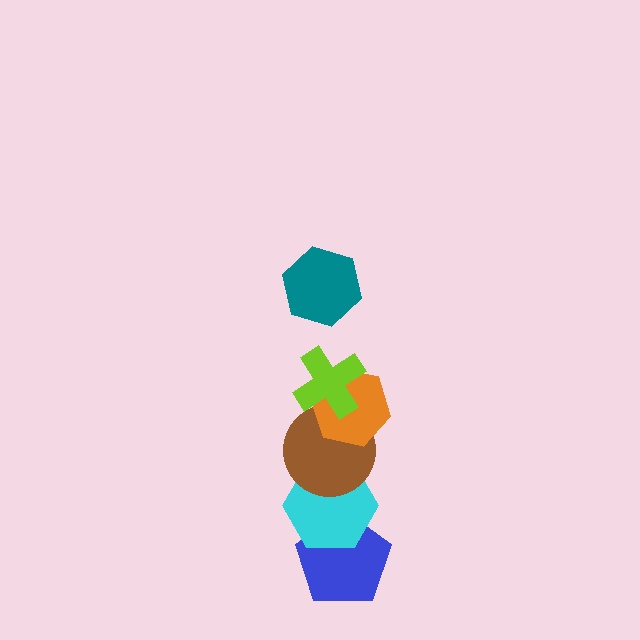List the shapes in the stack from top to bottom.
From top to bottom: the teal hexagon, the lime cross, the orange hexagon, the brown circle, the cyan hexagon, the blue pentagon.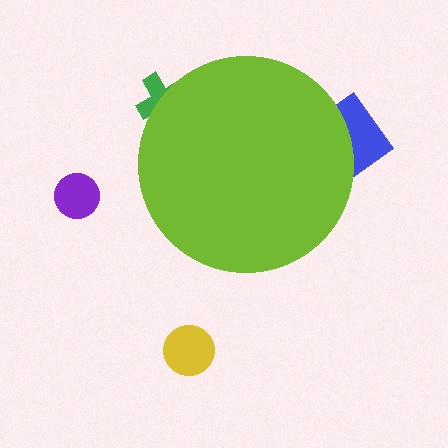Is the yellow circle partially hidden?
No, the yellow circle is fully visible.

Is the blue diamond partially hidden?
Yes, the blue diamond is partially hidden behind the lime circle.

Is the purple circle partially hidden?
No, the purple circle is fully visible.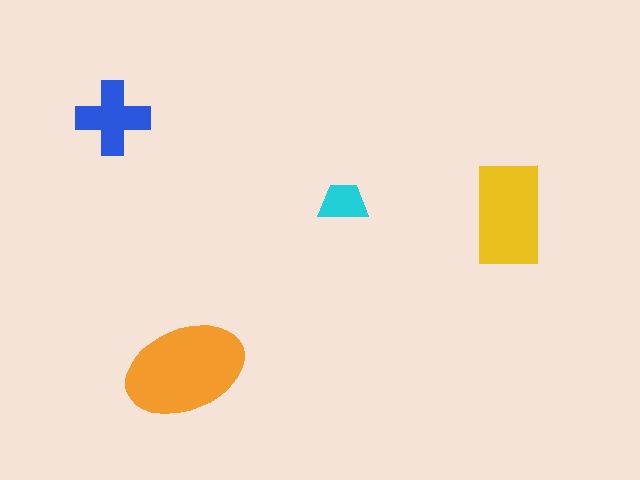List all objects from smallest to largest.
The cyan trapezoid, the blue cross, the yellow rectangle, the orange ellipse.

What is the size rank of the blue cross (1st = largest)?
3rd.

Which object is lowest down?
The orange ellipse is bottommost.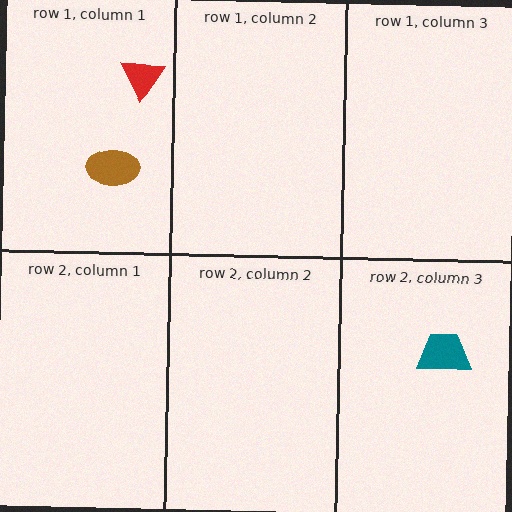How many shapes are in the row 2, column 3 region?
1.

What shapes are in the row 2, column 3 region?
The teal trapezoid.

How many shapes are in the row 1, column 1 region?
2.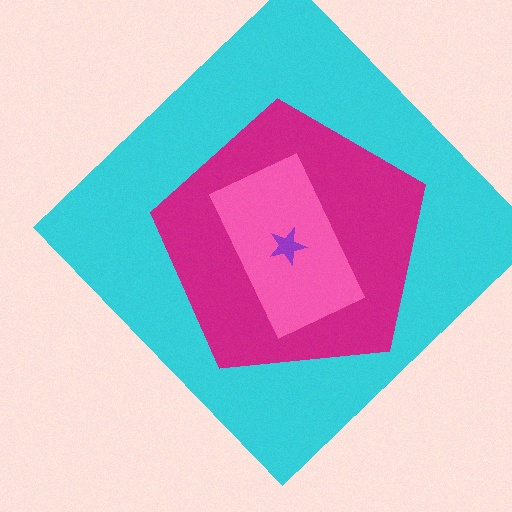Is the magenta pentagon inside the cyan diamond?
Yes.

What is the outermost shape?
The cyan diamond.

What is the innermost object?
The purple star.